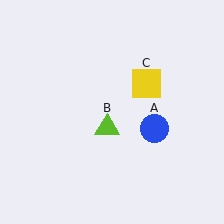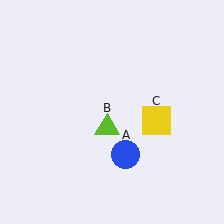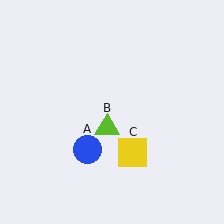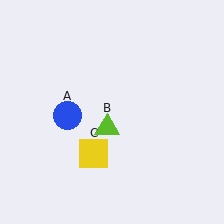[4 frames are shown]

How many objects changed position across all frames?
2 objects changed position: blue circle (object A), yellow square (object C).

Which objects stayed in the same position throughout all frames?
Lime triangle (object B) remained stationary.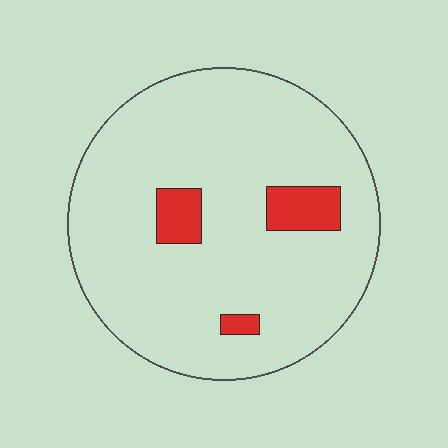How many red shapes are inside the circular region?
3.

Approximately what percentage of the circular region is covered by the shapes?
Approximately 10%.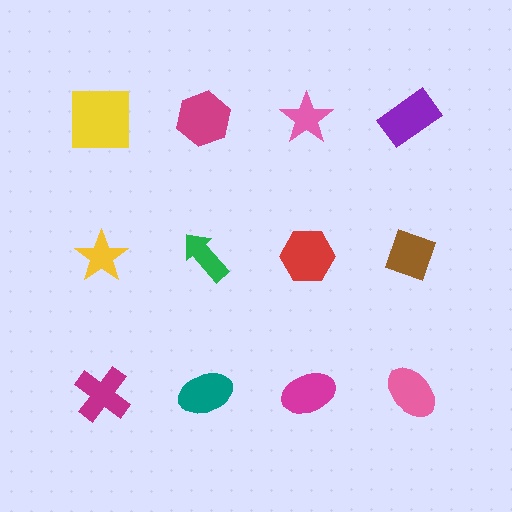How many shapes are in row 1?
4 shapes.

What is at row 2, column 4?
A brown diamond.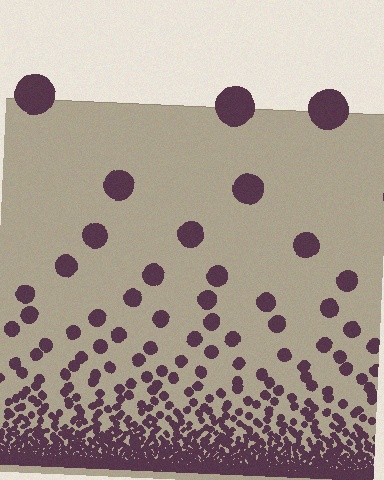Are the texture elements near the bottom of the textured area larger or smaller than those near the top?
Smaller. The gradient is inverted — elements near the bottom are smaller and denser.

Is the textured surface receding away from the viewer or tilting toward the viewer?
The surface appears to tilt toward the viewer. Texture elements get larger and sparser toward the top.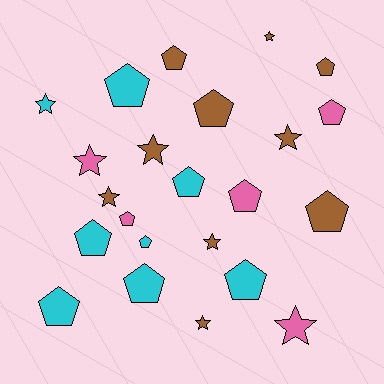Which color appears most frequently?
Brown, with 10 objects.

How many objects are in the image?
There are 23 objects.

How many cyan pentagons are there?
There are 7 cyan pentagons.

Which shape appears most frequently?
Pentagon, with 14 objects.